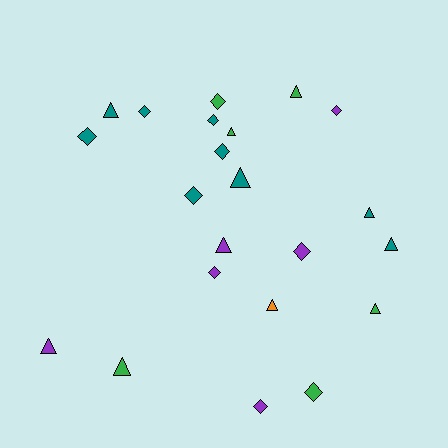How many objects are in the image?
There are 22 objects.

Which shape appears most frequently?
Triangle, with 11 objects.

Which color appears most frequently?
Teal, with 9 objects.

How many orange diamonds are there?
There are no orange diamonds.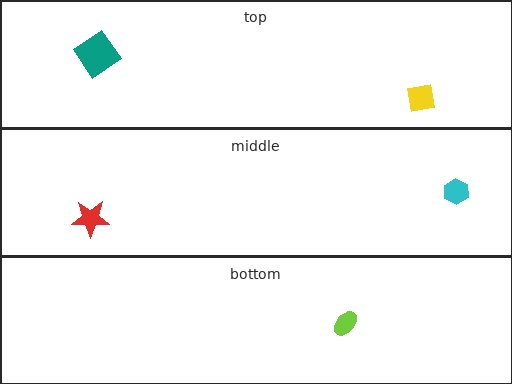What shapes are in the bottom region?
The lime ellipse.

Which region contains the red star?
The middle region.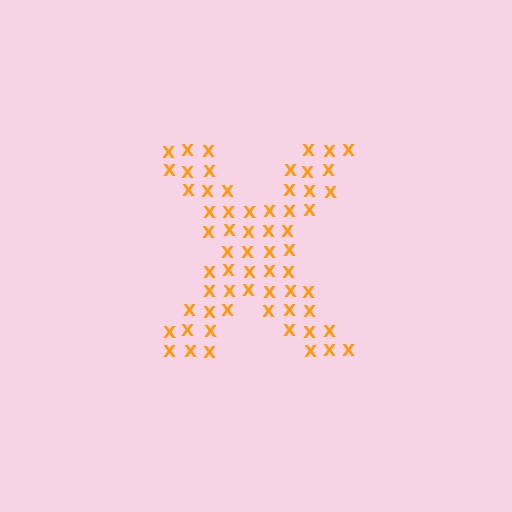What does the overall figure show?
The overall figure shows the letter X.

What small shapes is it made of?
It is made of small letter X's.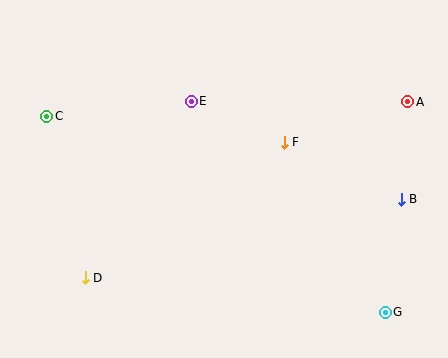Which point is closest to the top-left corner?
Point C is closest to the top-left corner.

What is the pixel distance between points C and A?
The distance between C and A is 361 pixels.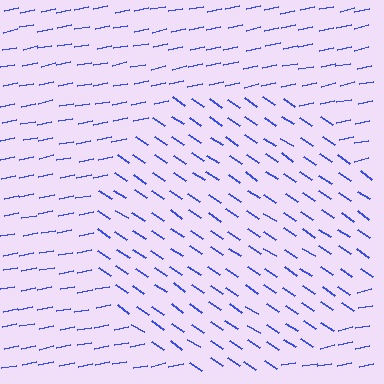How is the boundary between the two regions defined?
The boundary is defined purely by a change in line orientation (approximately 45 degrees difference). All lines are the same color and thickness.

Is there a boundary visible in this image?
Yes, there is a texture boundary formed by a change in line orientation.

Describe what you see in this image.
The image is filled with small blue line segments. A circle region in the image has lines oriented differently from the surrounding lines, creating a visible texture boundary.